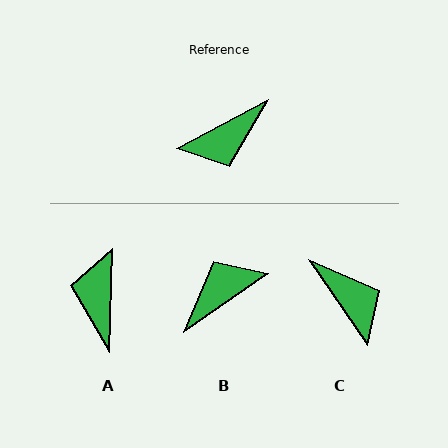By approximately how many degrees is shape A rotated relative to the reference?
Approximately 120 degrees clockwise.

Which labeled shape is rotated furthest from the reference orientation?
B, about 173 degrees away.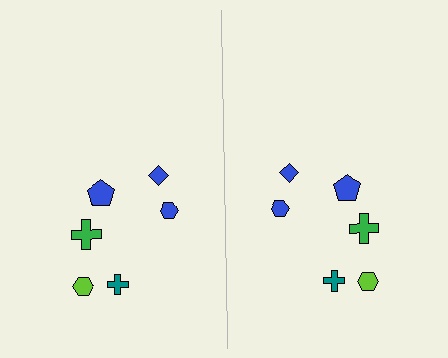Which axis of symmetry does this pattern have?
The pattern has a vertical axis of symmetry running through the center of the image.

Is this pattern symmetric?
Yes, this pattern has bilateral (reflection) symmetry.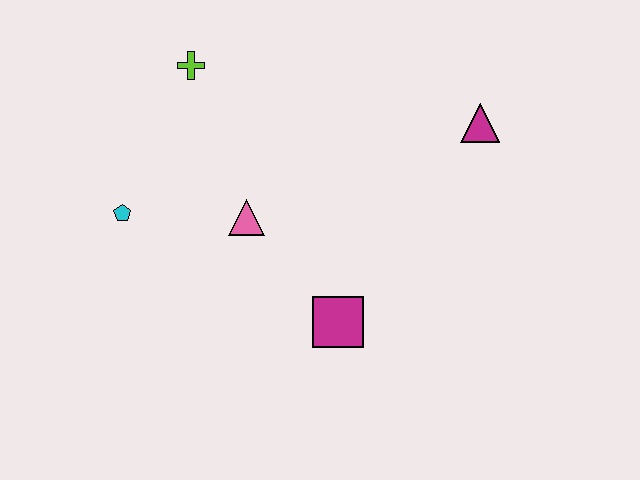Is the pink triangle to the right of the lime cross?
Yes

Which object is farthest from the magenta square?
The lime cross is farthest from the magenta square.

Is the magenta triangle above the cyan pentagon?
Yes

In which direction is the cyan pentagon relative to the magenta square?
The cyan pentagon is to the left of the magenta square.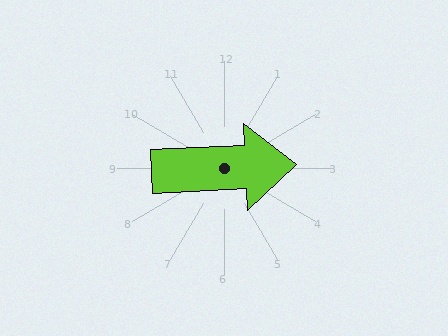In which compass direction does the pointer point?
East.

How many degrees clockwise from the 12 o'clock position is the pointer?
Approximately 87 degrees.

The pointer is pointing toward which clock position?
Roughly 3 o'clock.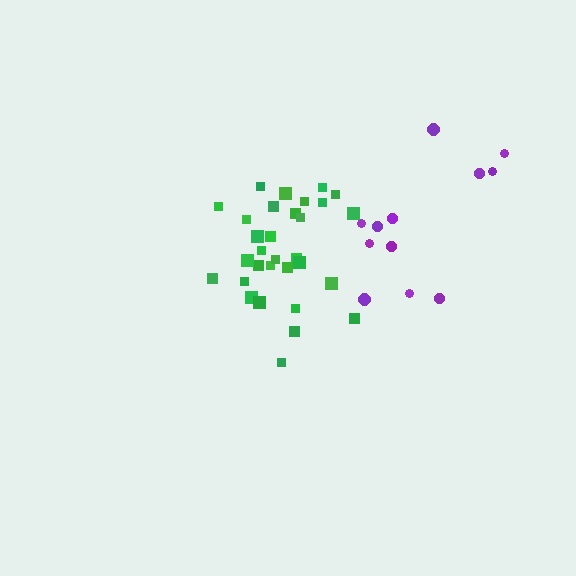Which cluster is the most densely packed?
Green.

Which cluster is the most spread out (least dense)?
Purple.